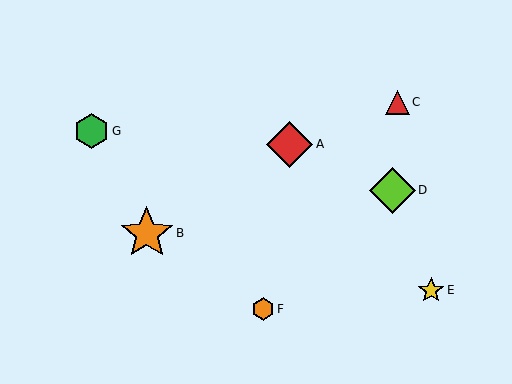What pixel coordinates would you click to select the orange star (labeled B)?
Click at (147, 233) to select the orange star B.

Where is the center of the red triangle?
The center of the red triangle is at (397, 102).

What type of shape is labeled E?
Shape E is a yellow star.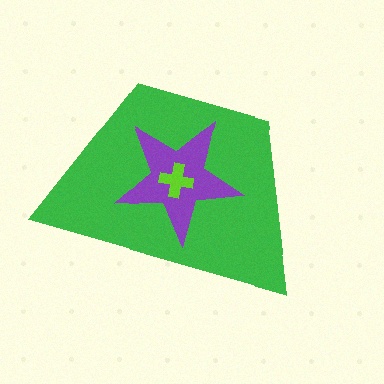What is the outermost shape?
The green trapezoid.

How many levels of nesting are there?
3.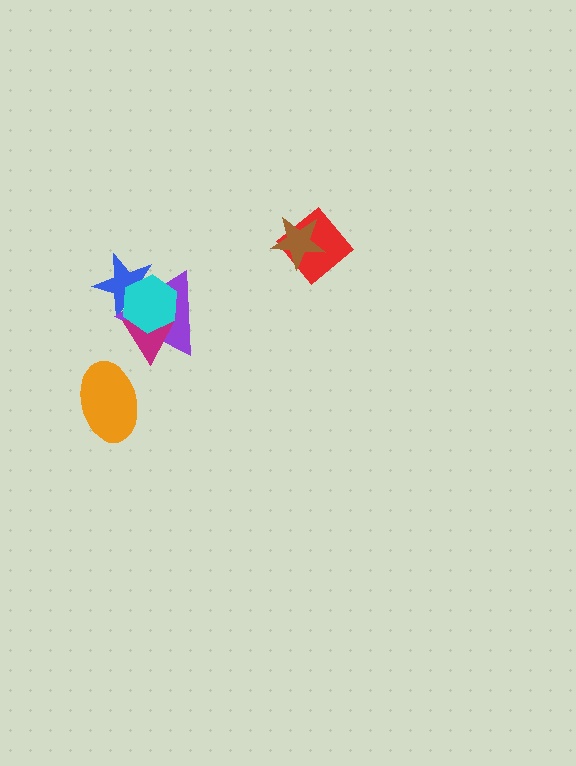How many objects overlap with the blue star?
3 objects overlap with the blue star.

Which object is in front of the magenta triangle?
The cyan hexagon is in front of the magenta triangle.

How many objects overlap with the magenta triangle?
3 objects overlap with the magenta triangle.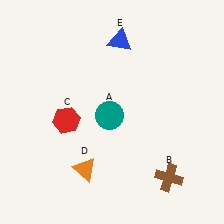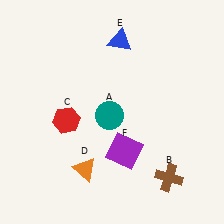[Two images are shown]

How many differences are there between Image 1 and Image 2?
There is 1 difference between the two images.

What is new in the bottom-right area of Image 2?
A purple square (F) was added in the bottom-right area of Image 2.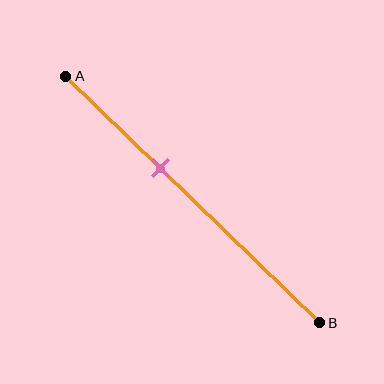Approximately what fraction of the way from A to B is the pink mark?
The pink mark is approximately 35% of the way from A to B.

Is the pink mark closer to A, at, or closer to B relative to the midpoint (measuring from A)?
The pink mark is closer to point A than the midpoint of segment AB.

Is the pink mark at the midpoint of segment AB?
No, the mark is at about 35% from A, not at the 50% midpoint.